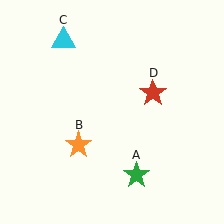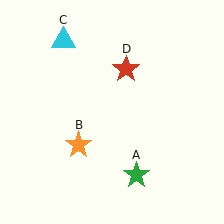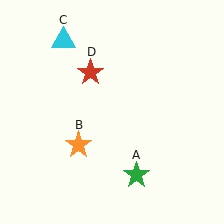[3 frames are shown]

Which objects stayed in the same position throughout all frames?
Green star (object A) and orange star (object B) and cyan triangle (object C) remained stationary.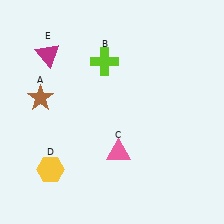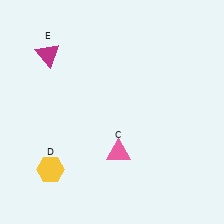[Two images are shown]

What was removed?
The brown star (A), the lime cross (B) were removed in Image 2.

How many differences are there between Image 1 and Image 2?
There are 2 differences between the two images.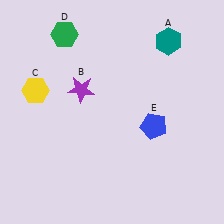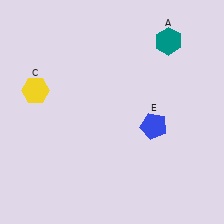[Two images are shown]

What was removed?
The purple star (B), the green hexagon (D) were removed in Image 2.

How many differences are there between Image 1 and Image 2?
There are 2 differences between the two images.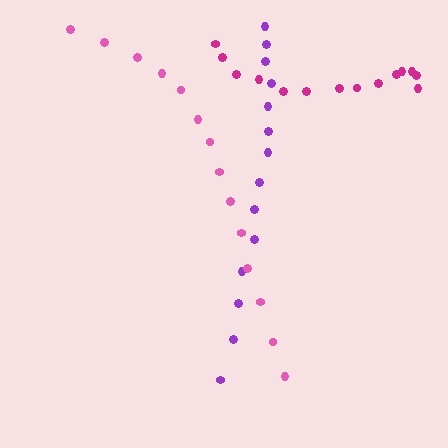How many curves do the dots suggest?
There are 3 distinct paths.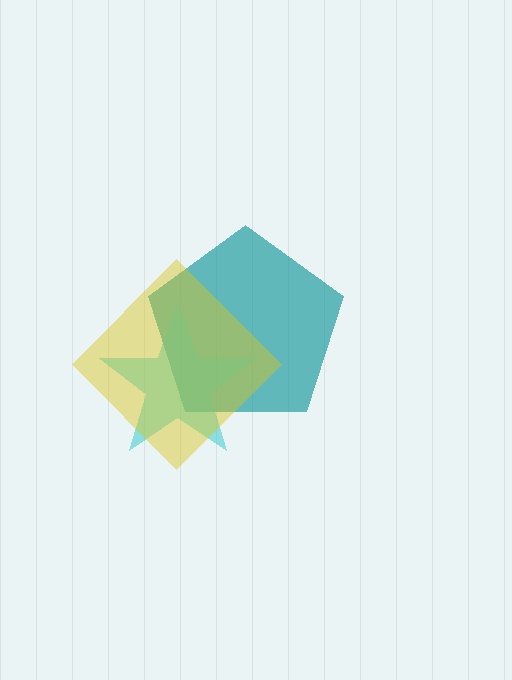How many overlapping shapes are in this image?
There are 3 overlapping shapes in the image.